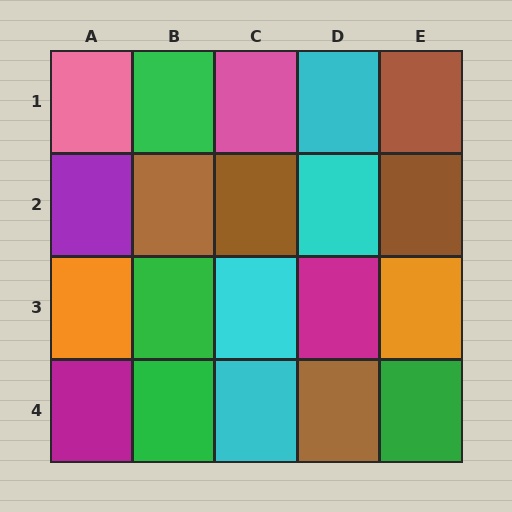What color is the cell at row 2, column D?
Cyan.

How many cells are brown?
5 cells are brown.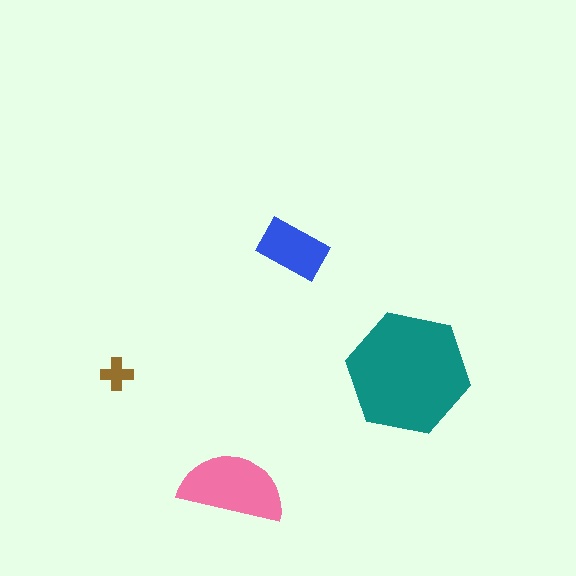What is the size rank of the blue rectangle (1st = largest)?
3rd.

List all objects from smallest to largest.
The brown cross, the blue rectangle, the pink semicircle, the teal hexagon.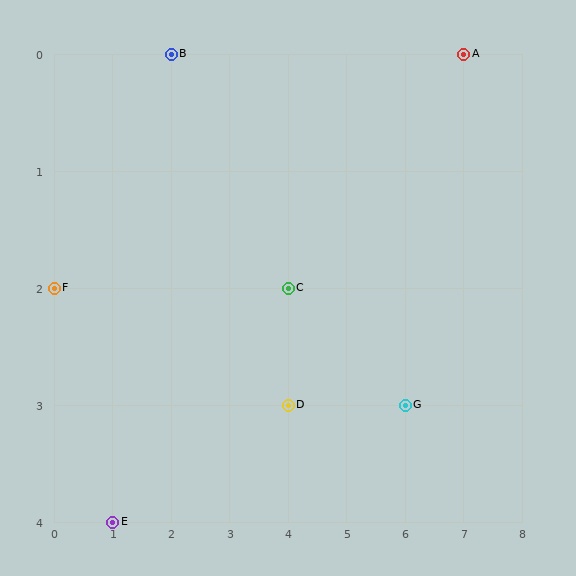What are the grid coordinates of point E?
Point E is at grid coordinates (1, 4).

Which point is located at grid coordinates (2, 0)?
Point B is at (2, 0).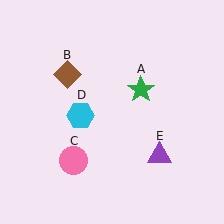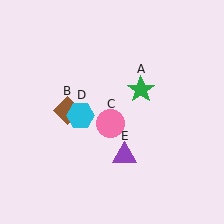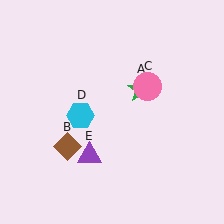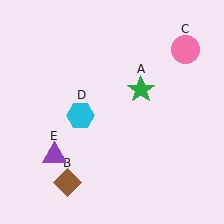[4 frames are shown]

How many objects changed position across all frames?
3 objects changed position: brown diamond (object B), pink circle (object C), purple triangle (object E).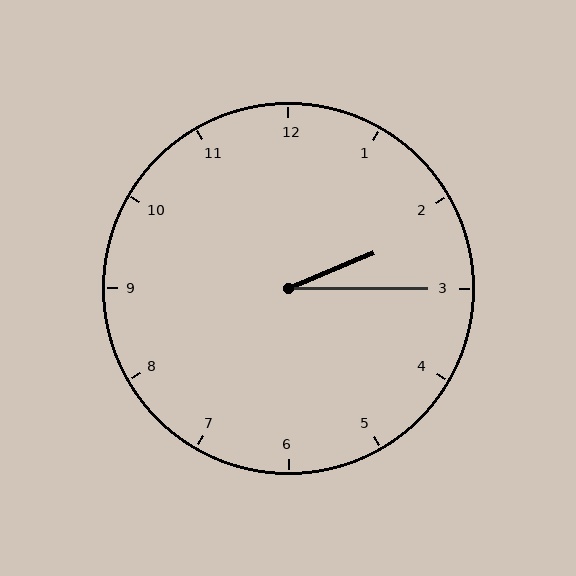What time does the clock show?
2:15.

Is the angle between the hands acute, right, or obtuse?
It is acute.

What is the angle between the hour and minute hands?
Approximately 22 degrees.